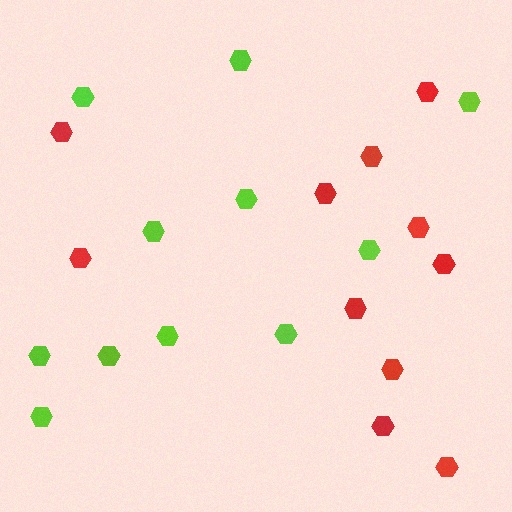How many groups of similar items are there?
There are 2 groups: one group of red hexagons (11) and one group of lime hexagons (11).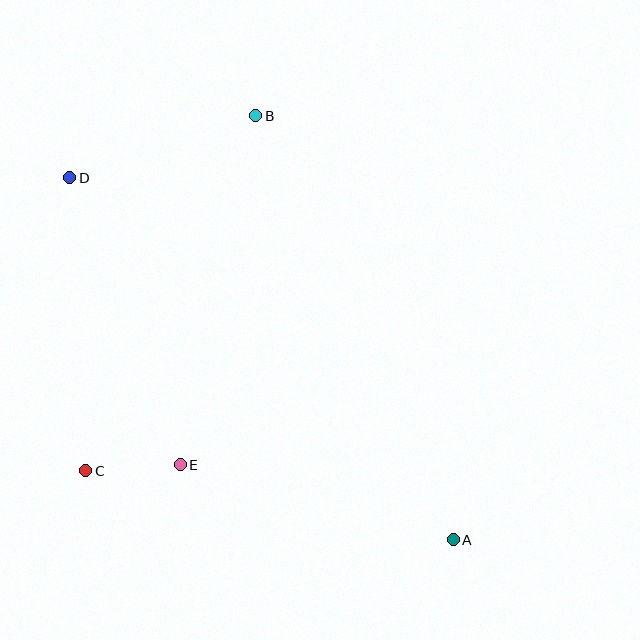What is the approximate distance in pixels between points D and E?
The distance between D and E is approximately 308 pixels.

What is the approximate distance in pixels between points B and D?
The distance between B and D is approximately 196 pixels.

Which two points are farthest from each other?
Points A and D are farthest from each other.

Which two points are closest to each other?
Points C and E are closest to each other.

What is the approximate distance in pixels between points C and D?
The distance between C and D is approximately 293 pixels.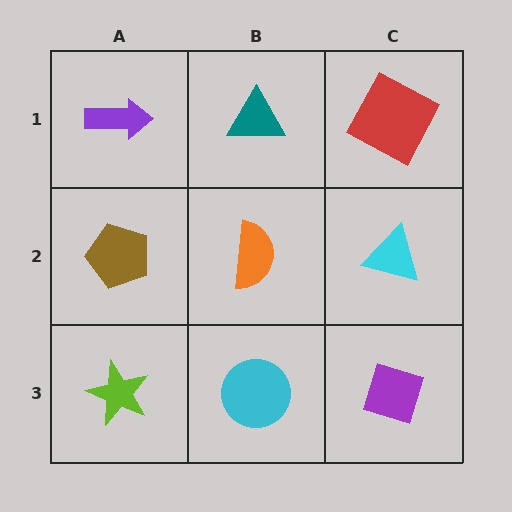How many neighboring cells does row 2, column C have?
3.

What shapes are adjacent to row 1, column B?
An orange semicircle (row 2, column B), a purple arrow (row 1, column A), a red square (row 1, column C).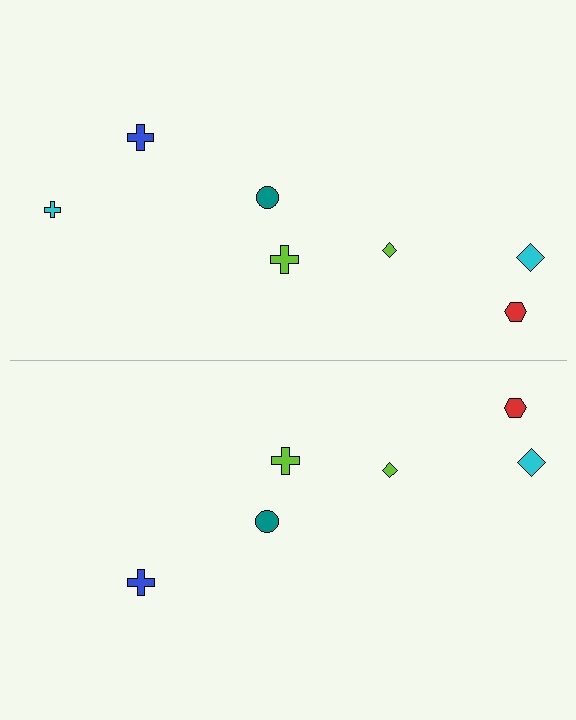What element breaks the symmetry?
A cyan cross is missing from the bottom side.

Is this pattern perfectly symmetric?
No, the pattern is not perfectly symmetric. A cyan cross is missing from the bottom side.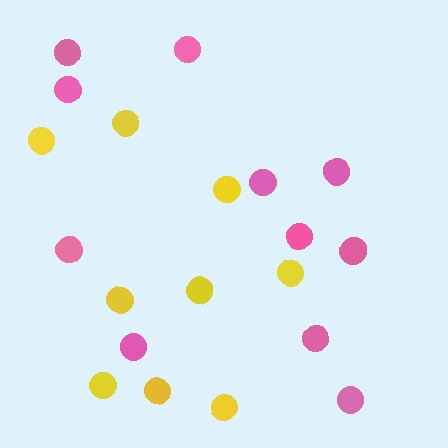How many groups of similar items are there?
There are 2 groups: one group of pink circles (11) and one group of yellow circles (9).